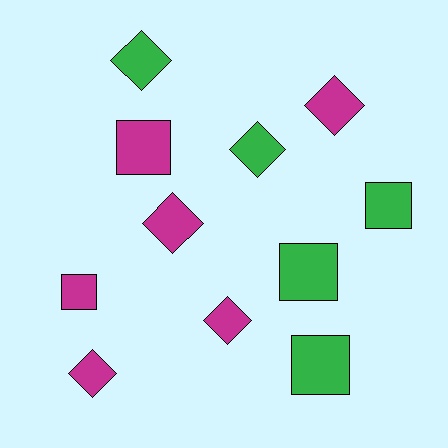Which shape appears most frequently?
Diamond, with 6 objects.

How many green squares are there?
There are 3 green squares.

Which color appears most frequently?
Magenta, with 6 objects.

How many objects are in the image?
There are 11 objects.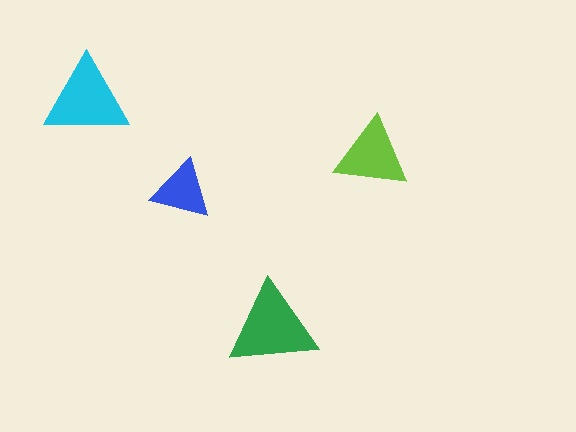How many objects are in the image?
There are 4 objects in the image.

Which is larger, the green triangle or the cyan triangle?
The green one.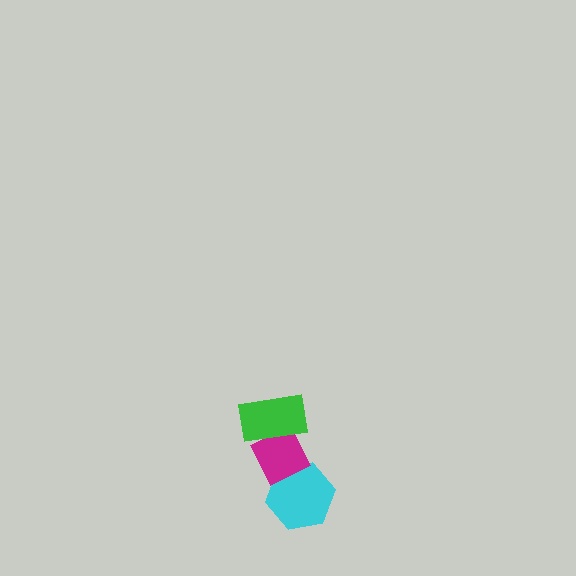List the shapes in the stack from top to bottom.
From top to bottom: the green rectangle, the magenta diamond, the cyan hexagon.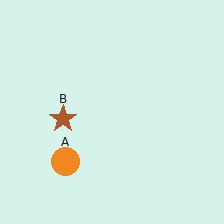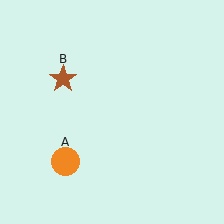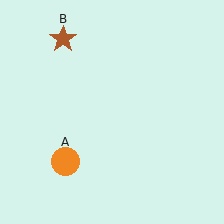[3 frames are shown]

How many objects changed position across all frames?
1 object changed position: brown star (object B).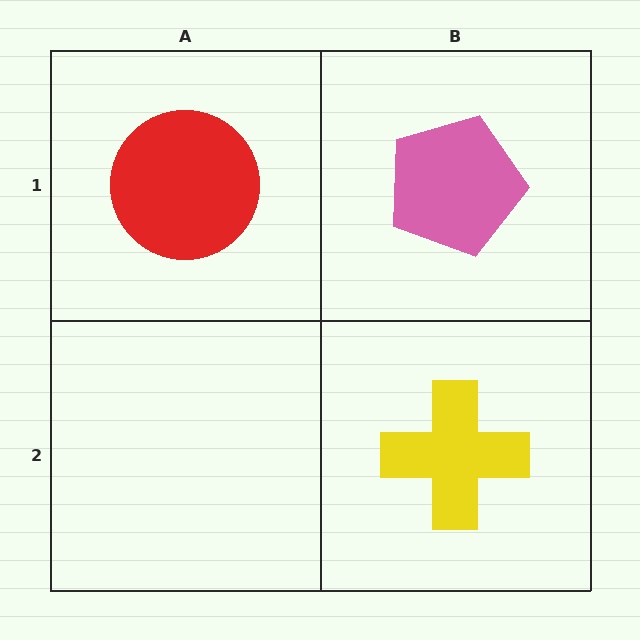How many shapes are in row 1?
2 shapes.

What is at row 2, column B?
A yellow cross.